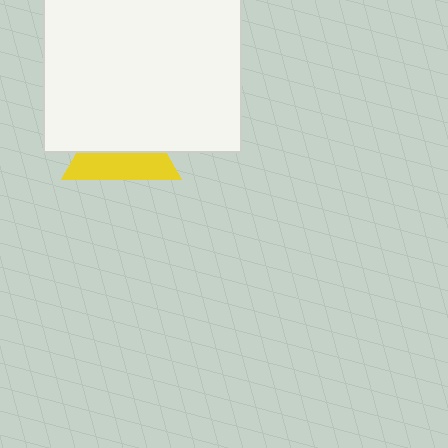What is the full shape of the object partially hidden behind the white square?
The partially hidden object is a yellow triangle.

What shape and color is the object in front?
The object in front is a white square.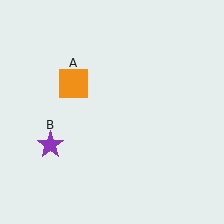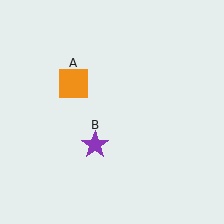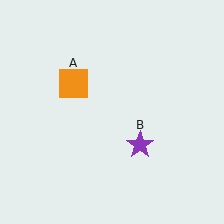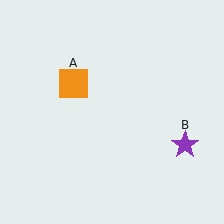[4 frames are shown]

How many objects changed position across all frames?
1 object changed position: purple star (object B).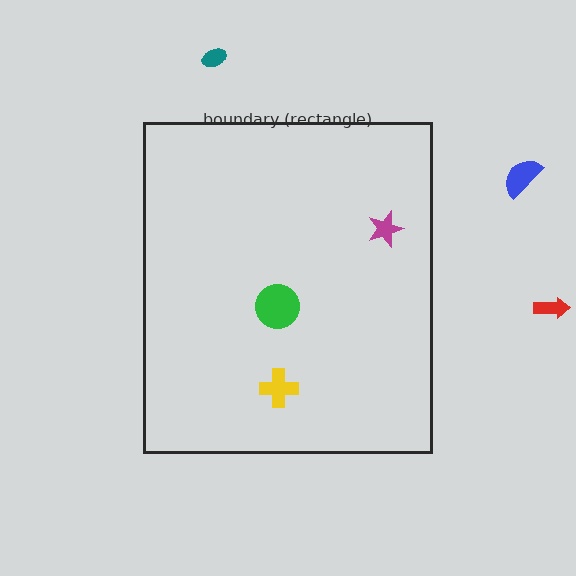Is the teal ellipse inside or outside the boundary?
Outside.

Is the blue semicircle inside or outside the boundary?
Outside.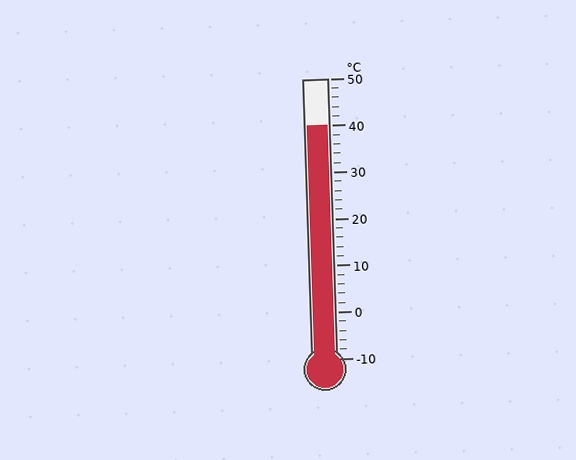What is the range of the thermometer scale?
The thermometer scale ranges from -10°C to 50°C.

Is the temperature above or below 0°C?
The temperature is above 0°C.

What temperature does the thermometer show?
The thermometer shows approximately 40°C.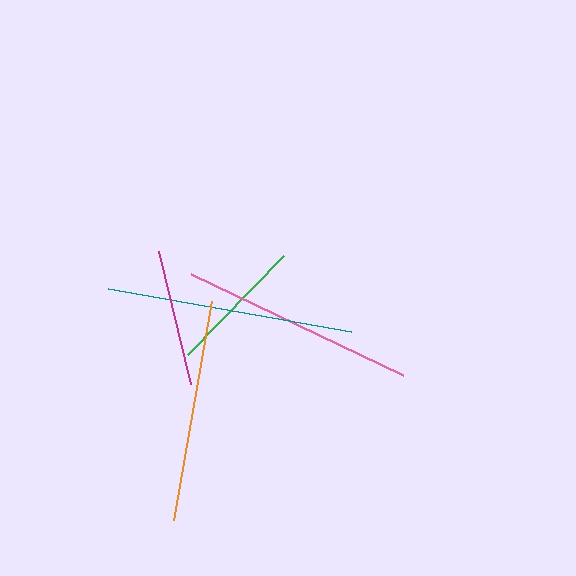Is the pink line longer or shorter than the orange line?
The pink line is longer than the orange line.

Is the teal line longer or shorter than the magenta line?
The teal line is longer than the magenta line.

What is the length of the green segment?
The green segment is approximately 138 pixels long.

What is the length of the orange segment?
The orange segment is approximately 222 pixels long.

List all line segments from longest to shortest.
From longest to shortest: teal, pink, orange, green, magenta.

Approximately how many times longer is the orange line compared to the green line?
The orange line is approximately 1.6 times the length of the green line.